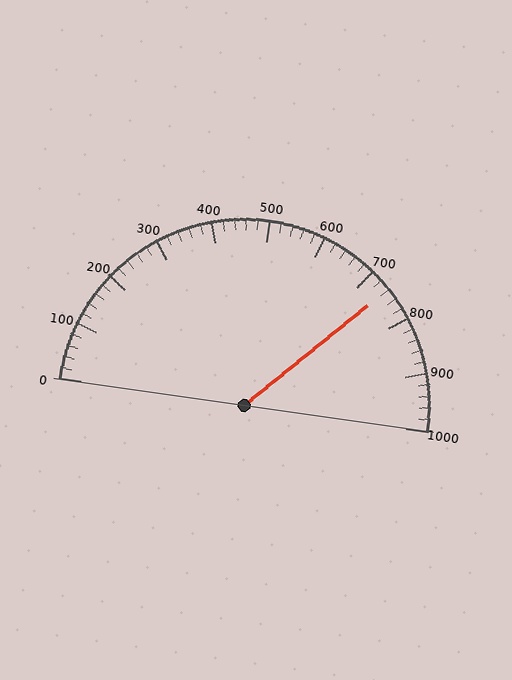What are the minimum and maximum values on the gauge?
The gauge ranges from 0 to 1000.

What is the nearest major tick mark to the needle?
The nearest major tick mark is 700.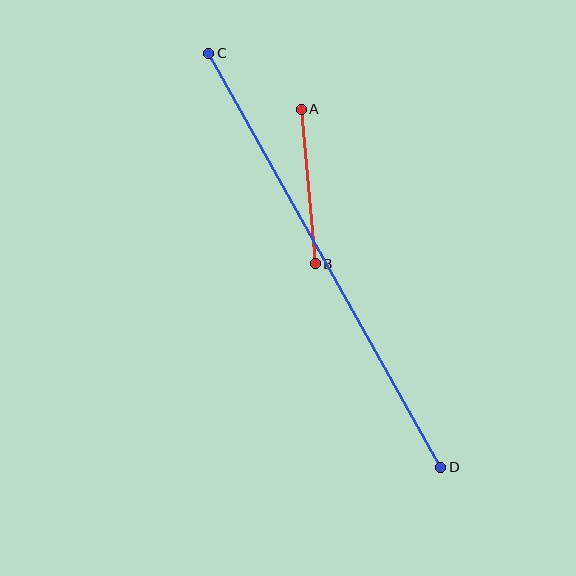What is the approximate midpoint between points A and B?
The midpoint is at approximately (308, 186) pixels.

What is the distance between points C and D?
The distance is approximately 474 pixels.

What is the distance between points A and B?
The distance is approximately 155 pixels.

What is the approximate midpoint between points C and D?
The midpoint is at approximately (325, 260) pixels.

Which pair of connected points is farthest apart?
Points C and D are farthest apart.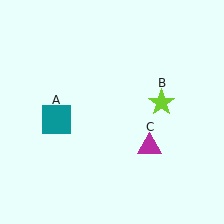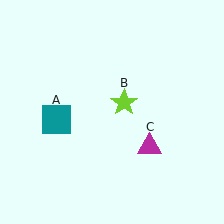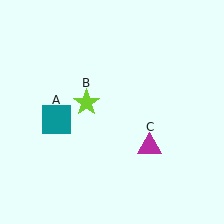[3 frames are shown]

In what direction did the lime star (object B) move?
The lime star (object B) moved left.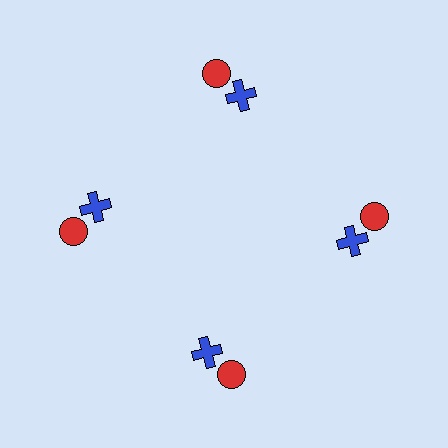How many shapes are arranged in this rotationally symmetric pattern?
There are 8 shapes, arranged in 4 groups of 2.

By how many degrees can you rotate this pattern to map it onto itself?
The pattern maps onto itself every 90 degrees of rotation.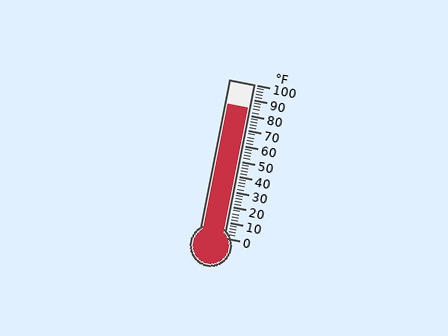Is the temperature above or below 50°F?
The temperature is above 50°F.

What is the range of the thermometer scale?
The thermometer scale ranges from 0°F to 100°F.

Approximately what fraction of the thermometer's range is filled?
The thermometer is filled to approximately 85% of its range.